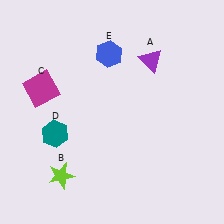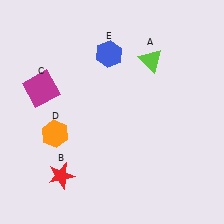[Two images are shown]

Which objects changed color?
A changed from purple to lime. B changed from lime to red. D changed from teal to orange.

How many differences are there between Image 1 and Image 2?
There are 3 differences between the two images.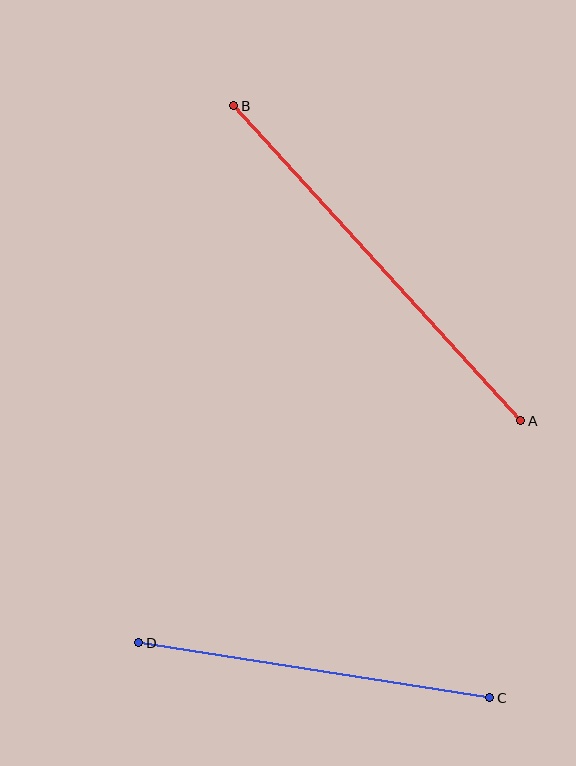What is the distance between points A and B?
The distance is approximately 426 pixels.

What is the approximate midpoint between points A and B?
The midpoint is at approximately (377, 263) pixels.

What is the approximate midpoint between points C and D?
The midpoint is at approximately (314, 670) pixels.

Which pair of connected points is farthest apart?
Points A and B are farthest apart.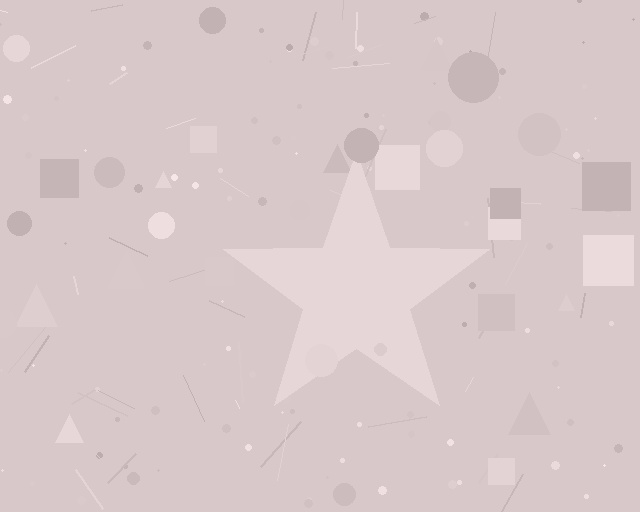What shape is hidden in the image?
A star is hidden in the image.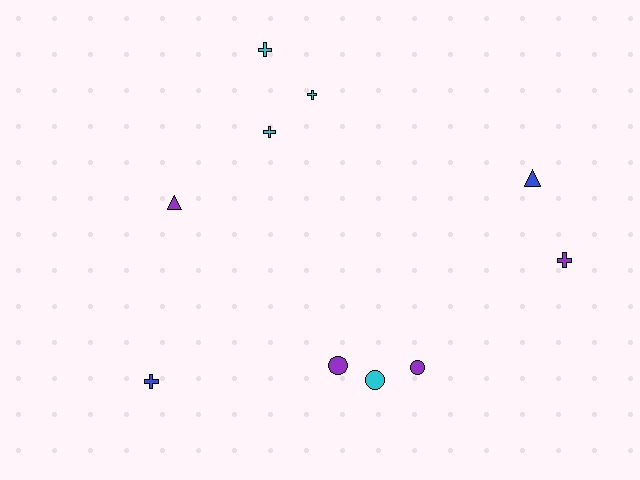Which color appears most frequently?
Cyan, with 4 objects.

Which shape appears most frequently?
Cross, with 5 objects.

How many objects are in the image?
There are 10 objects.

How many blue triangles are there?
There is 1 blue triangle.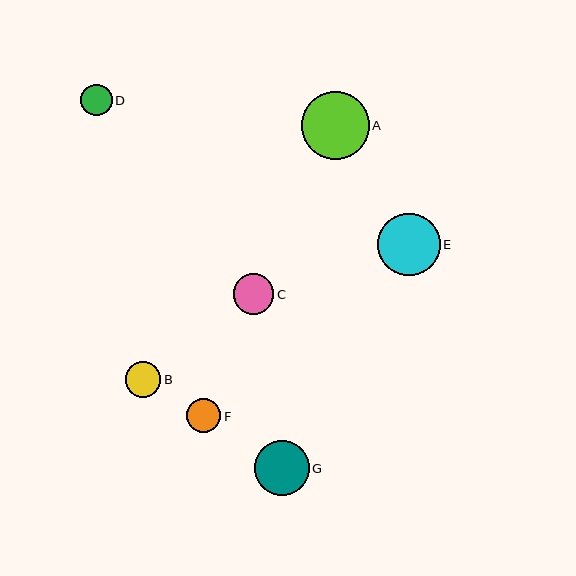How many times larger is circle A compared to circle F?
Circle A is approximately 2.0 times the size of circle F.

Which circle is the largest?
Circle A is the largest with a size of approximately 68 pixels.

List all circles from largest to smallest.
From largest to smallest: A, E, G, C, B, F, D.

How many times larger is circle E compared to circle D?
Circle E is approximately 2.0 times the size of circle D.